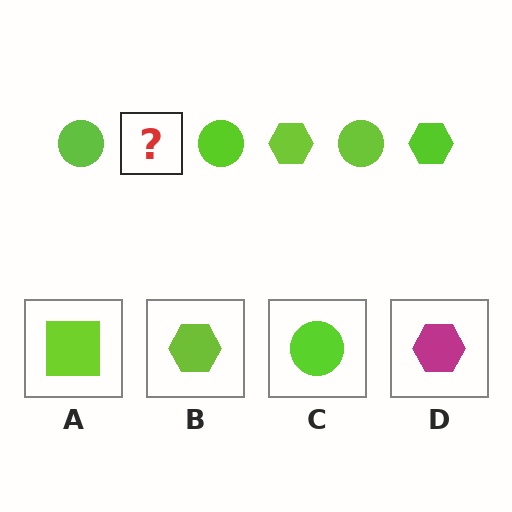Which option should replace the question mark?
Option B.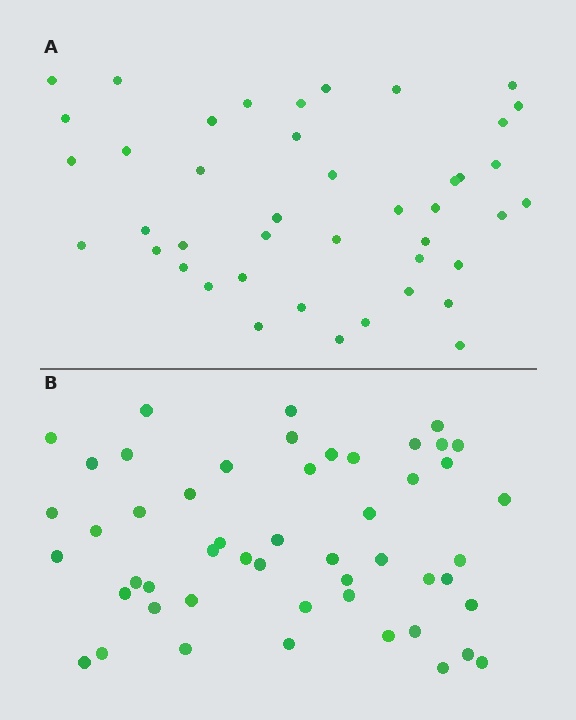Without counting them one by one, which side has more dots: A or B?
Region B (the bottom region) has more dots.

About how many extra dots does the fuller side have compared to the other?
Region B has roughly 8 or so more dots than region A.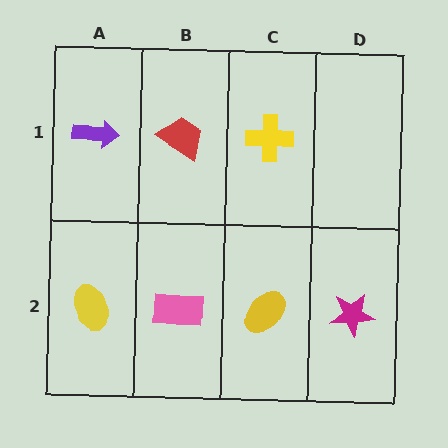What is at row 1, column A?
A purple arrow.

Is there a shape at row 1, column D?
No, that cell is empty.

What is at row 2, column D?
A magenta star.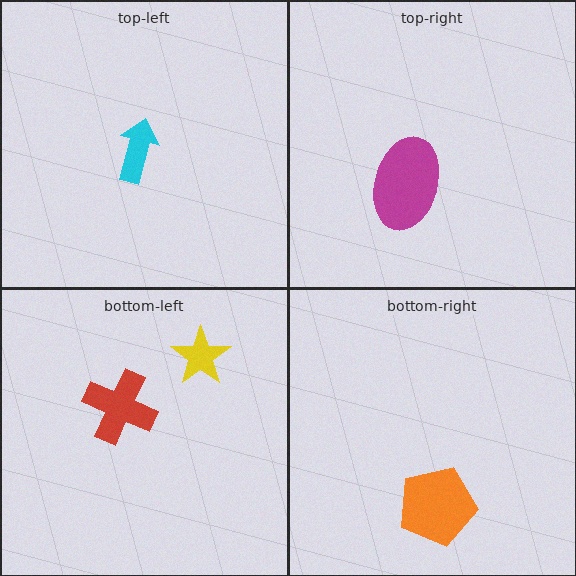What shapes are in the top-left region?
The cyan arrow.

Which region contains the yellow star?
The bottom-left region.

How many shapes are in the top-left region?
1.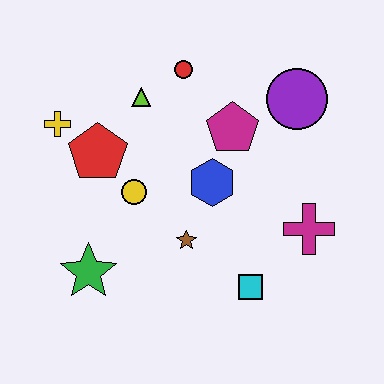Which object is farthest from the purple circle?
The green star is farthest from the purple circle.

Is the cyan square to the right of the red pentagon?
Yes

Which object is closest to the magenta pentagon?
The blue hexagon is closest to the magenta pentagon.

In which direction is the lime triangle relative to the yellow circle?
The lime triangle is above the yellow circle.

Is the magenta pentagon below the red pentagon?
No